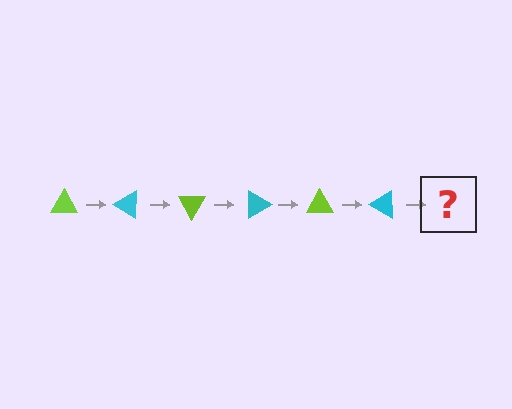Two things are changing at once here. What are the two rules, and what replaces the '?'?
The two rules are that it rotates 30 degrees each step and the color cycles through lime and cyan. The '?' should be a lime triangle, rotated 180 degrees from the start.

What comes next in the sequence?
The next element should be a lime triangle, rotated 180 degrees from the start.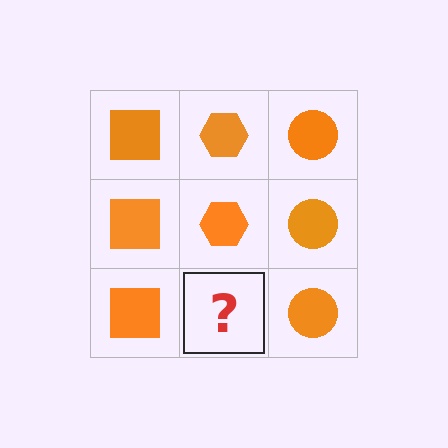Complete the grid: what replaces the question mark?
The question mark should be replaced with an orange hexagon.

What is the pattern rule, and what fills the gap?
The rule is that each column has a consistent shape. The gap should be filled with an orange hexagon.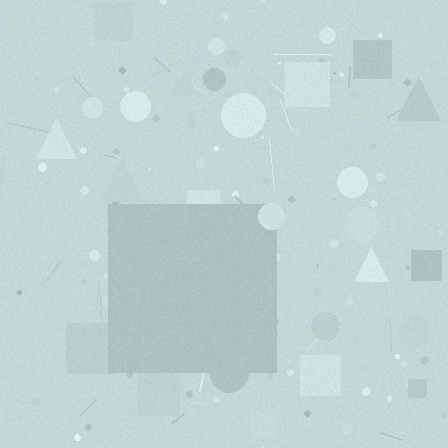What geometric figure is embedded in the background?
A square is embedded in the background.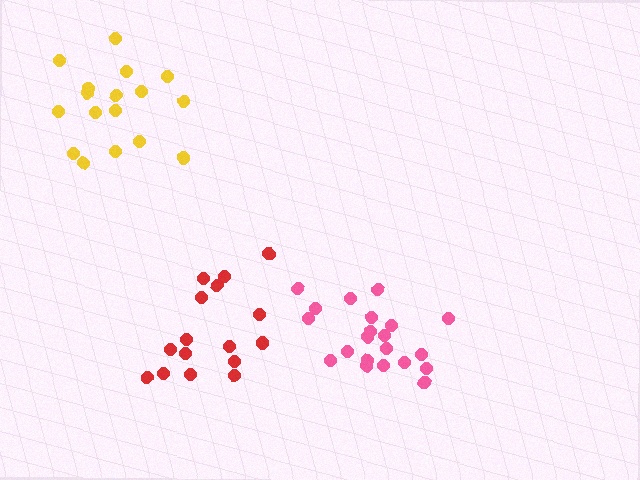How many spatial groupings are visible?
There are 3 spatial groupings.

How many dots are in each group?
Group 1: 21 dots, Group 2: 16 dots, Group 3: 17 dots (54 total).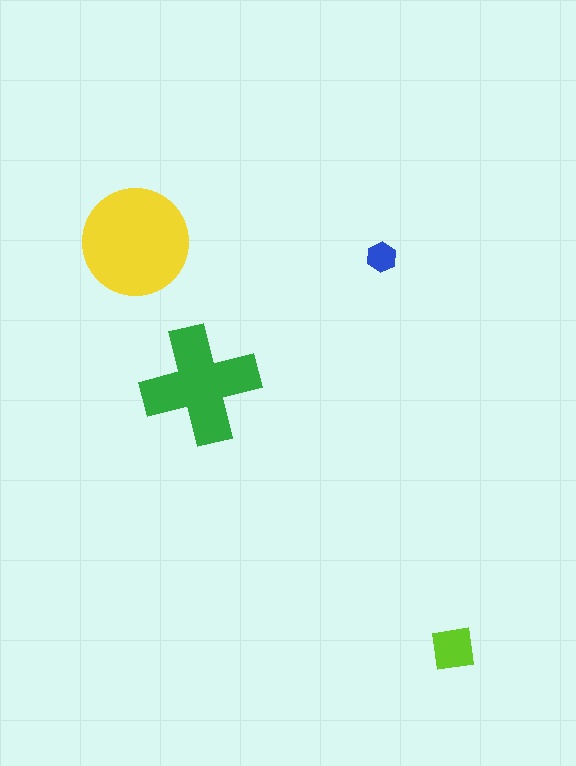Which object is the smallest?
The blue hexagon.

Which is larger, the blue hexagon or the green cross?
The green cross.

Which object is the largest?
The yellow circle.